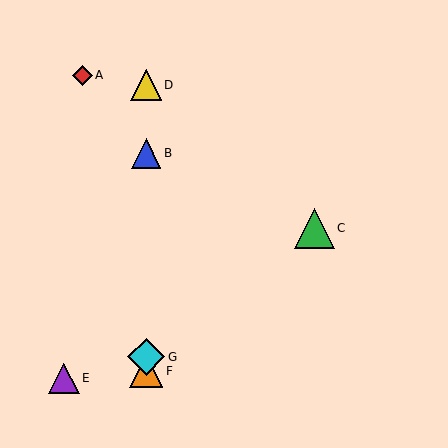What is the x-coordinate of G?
Object G is at x≈146.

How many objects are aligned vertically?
4 objects (B, D, F, G) are aligned vertically.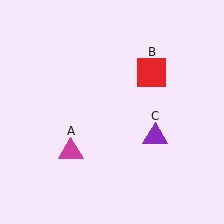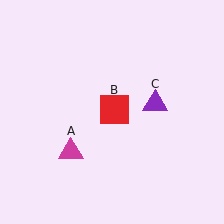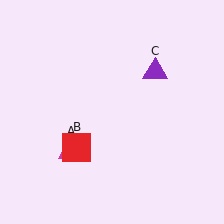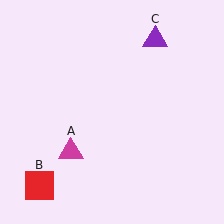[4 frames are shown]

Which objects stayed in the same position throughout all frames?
Magenta triangle (object A) remained stationary.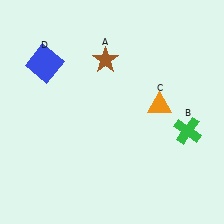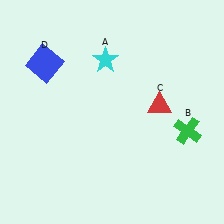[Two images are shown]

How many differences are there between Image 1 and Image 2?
There are 2 differences between the two images.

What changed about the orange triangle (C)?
In Image 1, C is orange. In Image 2, it changed to red.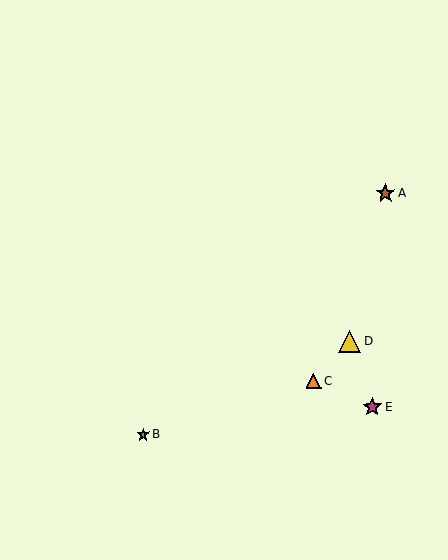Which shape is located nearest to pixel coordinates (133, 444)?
The green star (labeled B) at (143, 435) is nearest to that location.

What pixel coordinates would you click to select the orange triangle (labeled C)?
Click at (313, 381) to select the orange triangle C.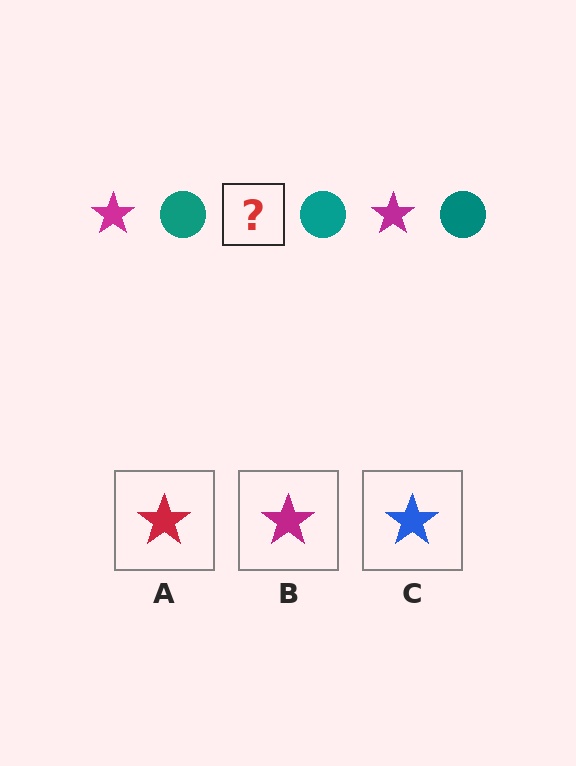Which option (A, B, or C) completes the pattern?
B.